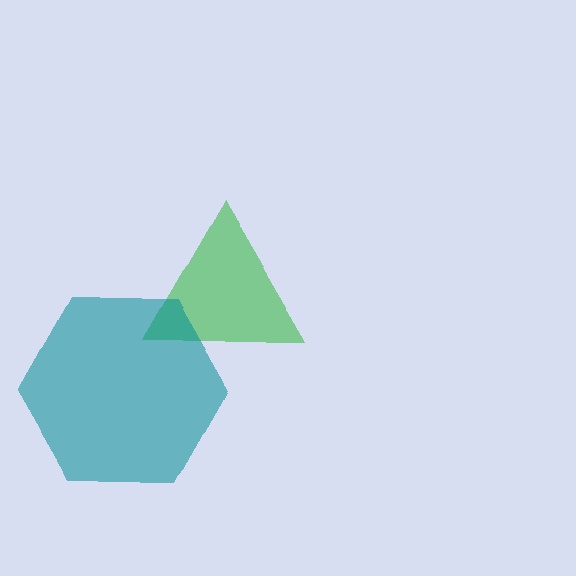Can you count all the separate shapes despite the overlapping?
Yes, there are 2 separate shapes.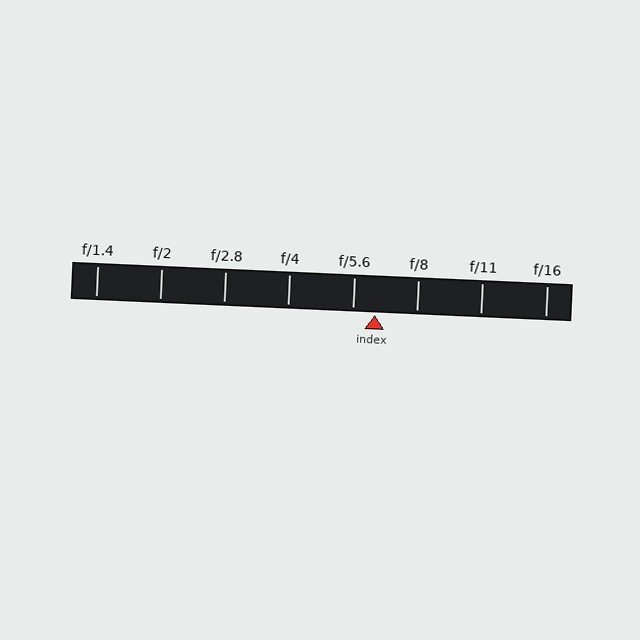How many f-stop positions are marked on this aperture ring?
There are 8 f-stop positions marked.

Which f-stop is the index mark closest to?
The index mark is closest to f/5.6.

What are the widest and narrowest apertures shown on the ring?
The widest aperture shown is f/1.4 and the narrowest is f/16.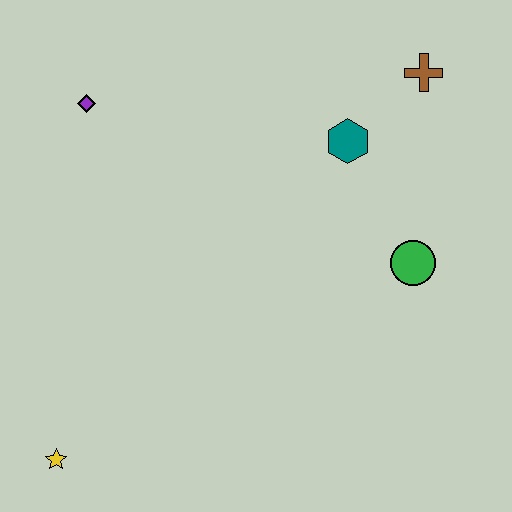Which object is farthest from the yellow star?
The brown cross is farthest from the yellow star.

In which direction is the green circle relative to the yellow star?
The green circle is to the right of the yellow star.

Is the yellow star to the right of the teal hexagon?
No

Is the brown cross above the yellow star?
Yes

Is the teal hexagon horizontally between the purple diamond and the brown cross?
Yes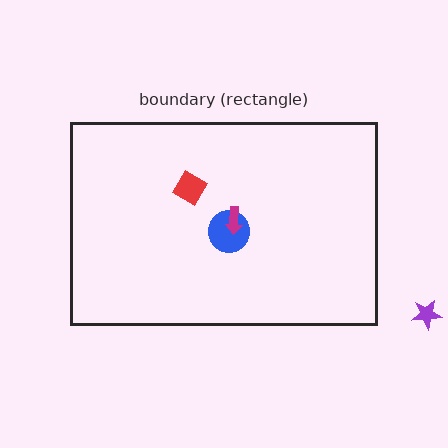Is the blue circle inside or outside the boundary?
Inside.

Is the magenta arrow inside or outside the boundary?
Inside.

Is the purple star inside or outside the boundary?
Outside.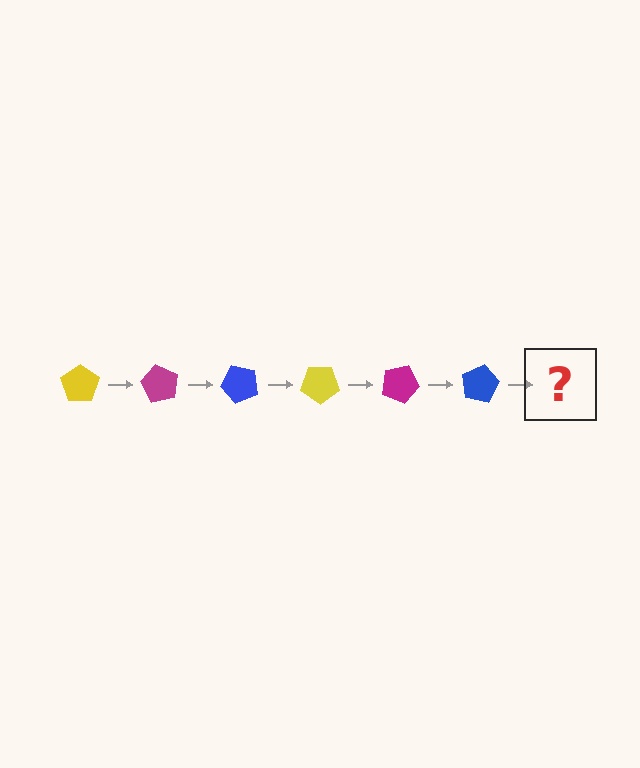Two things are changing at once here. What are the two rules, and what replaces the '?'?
The two rules are that it rotates 60 degrees each step and the color cycles through yellow, magenta, and blue. The '?' should be a yellow pentagon, rotated 360 degrees from the start.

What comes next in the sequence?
The next element should be a yellow pentagon, rotated 360 degrees from the start.